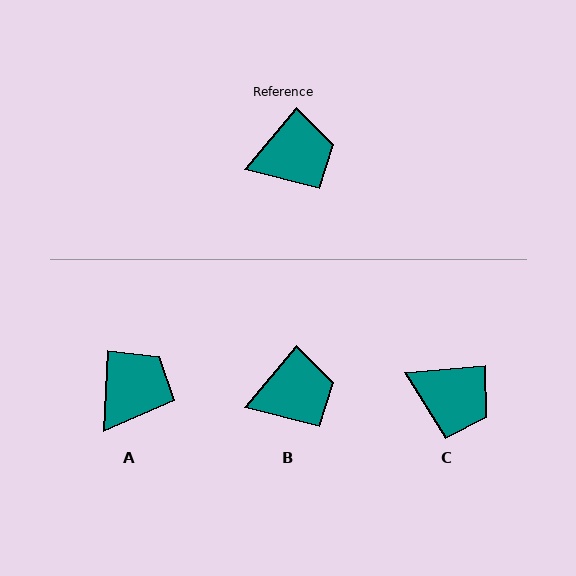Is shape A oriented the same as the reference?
No, it is off by about 37 degrees.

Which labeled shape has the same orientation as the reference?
B.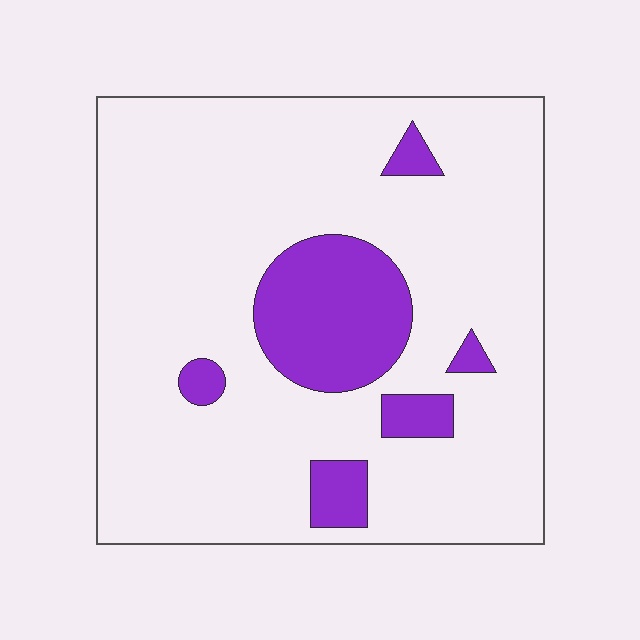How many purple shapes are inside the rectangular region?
6.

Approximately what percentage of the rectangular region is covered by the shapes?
Approximately 15%.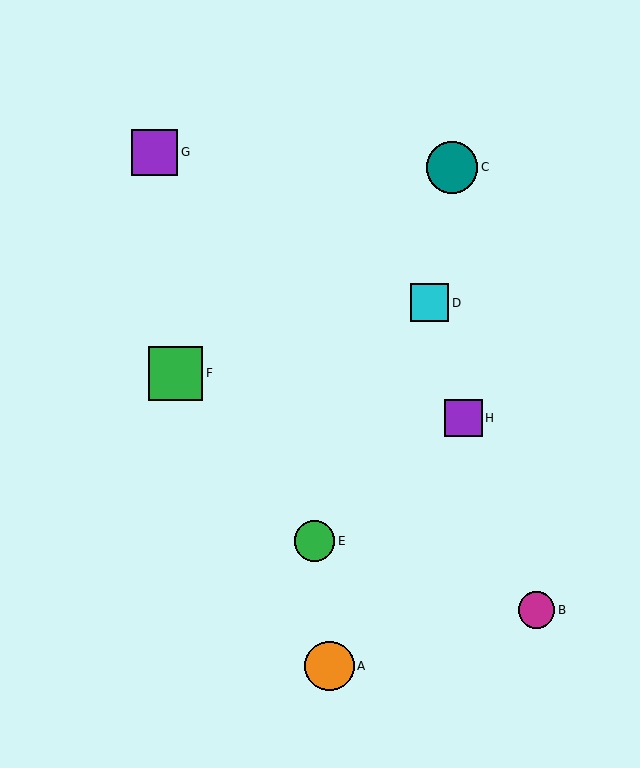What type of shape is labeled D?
Shape D is a cyan square.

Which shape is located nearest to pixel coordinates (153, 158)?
The purple square (labeled G) at (155, 152) is nearest to that location.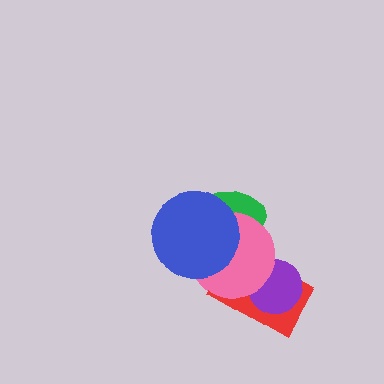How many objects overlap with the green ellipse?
2 objects overlap with the green ellipse.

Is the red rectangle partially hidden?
Yes, it is partially covered by another shape.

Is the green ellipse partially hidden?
Yes, it is partially covered by another shape.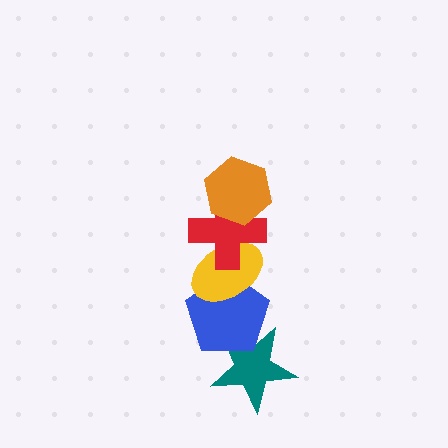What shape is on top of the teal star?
The blue pentagon is on top of the teal star.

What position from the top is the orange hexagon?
The orange hexagon is 1st from the top.